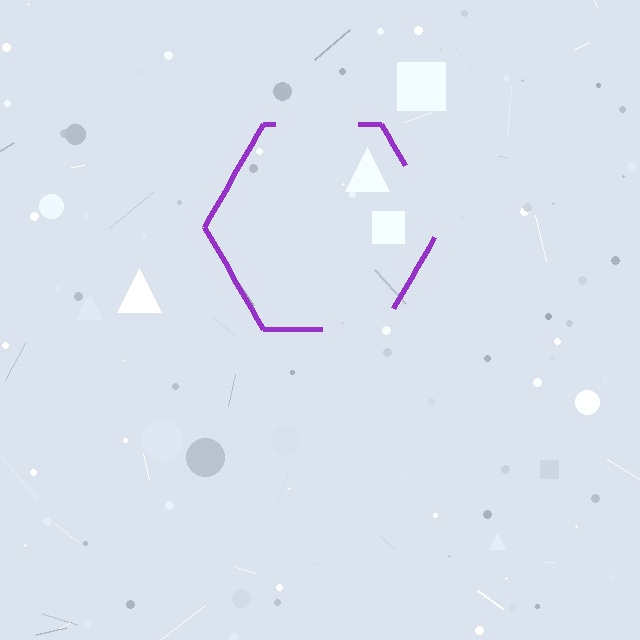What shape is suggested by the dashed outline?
The dashed outline suggests a hexagon.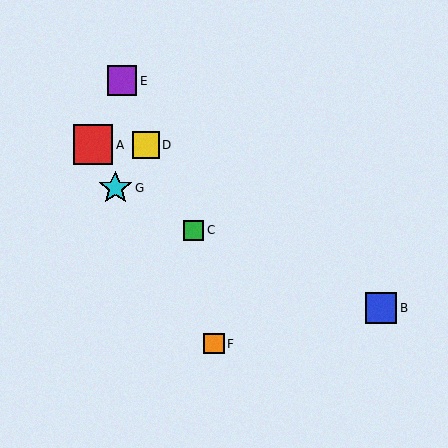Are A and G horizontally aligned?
No, A is at y≈145 and G is at y≈188.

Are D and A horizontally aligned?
Yes, both are at y≈145.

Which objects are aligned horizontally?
Objects A, D are aligned horizontally.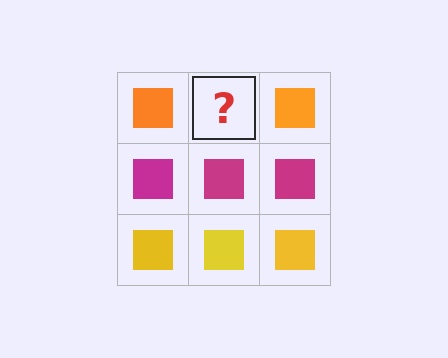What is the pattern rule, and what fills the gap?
The rule is that each row has a consistent color. The gap should be filled with an orange square.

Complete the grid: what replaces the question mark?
The question mark should be replaced with an orange square.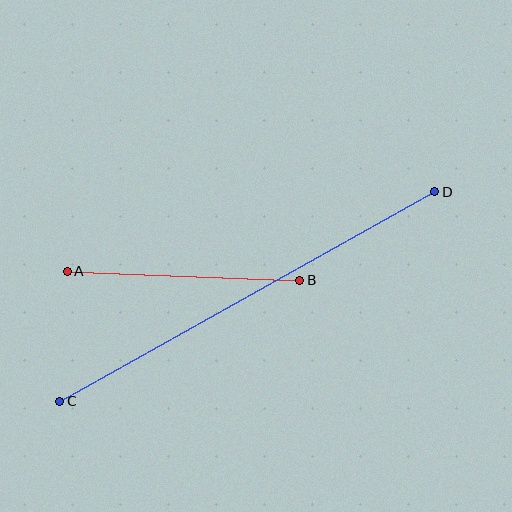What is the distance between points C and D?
The distance is approximately 430 pixels.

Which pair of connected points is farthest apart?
Points C and D are farthest apart.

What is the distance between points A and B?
The distance is approximately 233 pixels.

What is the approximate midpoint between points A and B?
The midpoint is at approximately (183, 276) pixels.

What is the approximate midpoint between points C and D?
The midpoint is at approximately (247, 297) pixels.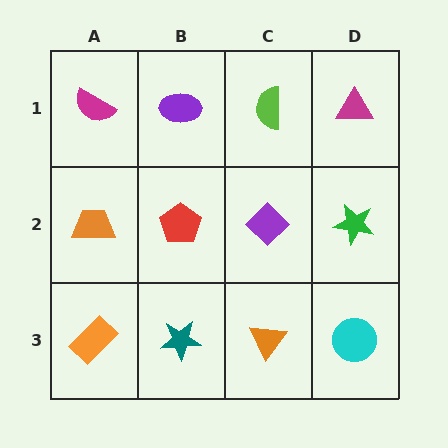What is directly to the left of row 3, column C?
A teal star.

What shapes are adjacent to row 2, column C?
A lime semicircle (row 1, column C), an orange triangle (row 3, column C), a red pentagon (row 2, column B), a green star (row 2, column D).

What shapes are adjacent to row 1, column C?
A purple diamond (row 2, column C), a purple ellipse (row 1, column B), a magenta triangle (row 1, column D).